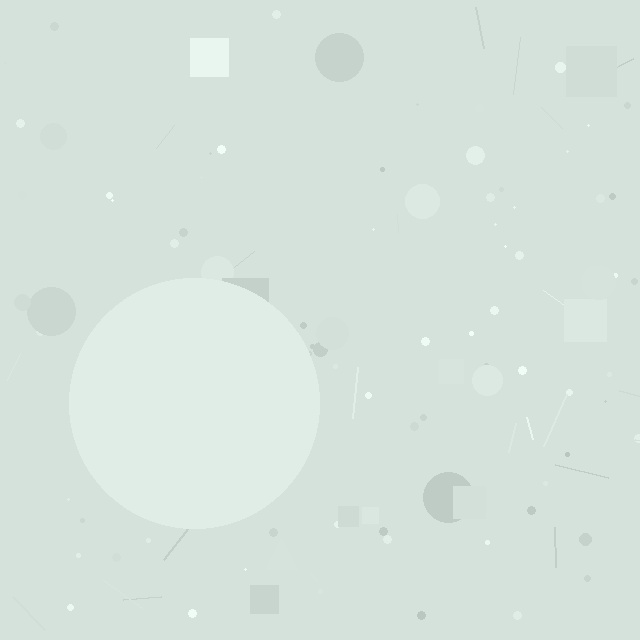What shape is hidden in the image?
A circle is hidden in the image.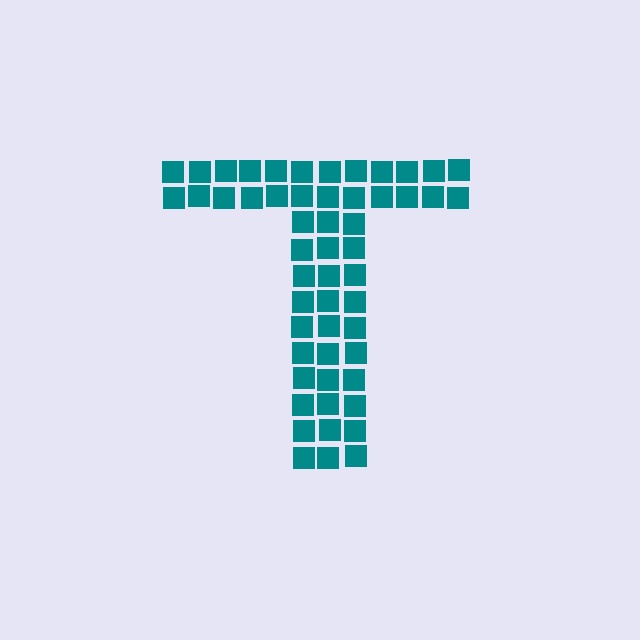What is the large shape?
The large shape is the letter T.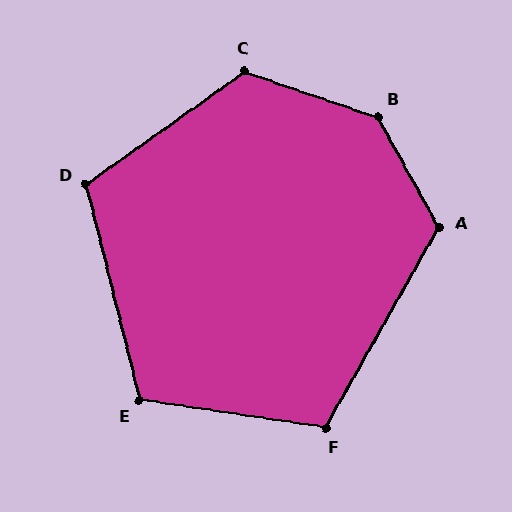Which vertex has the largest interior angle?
B, at approximately 138 degrees.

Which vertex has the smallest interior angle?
F, at approximately 111 degrees.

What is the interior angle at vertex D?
Approximately 111 degrees (obtuse).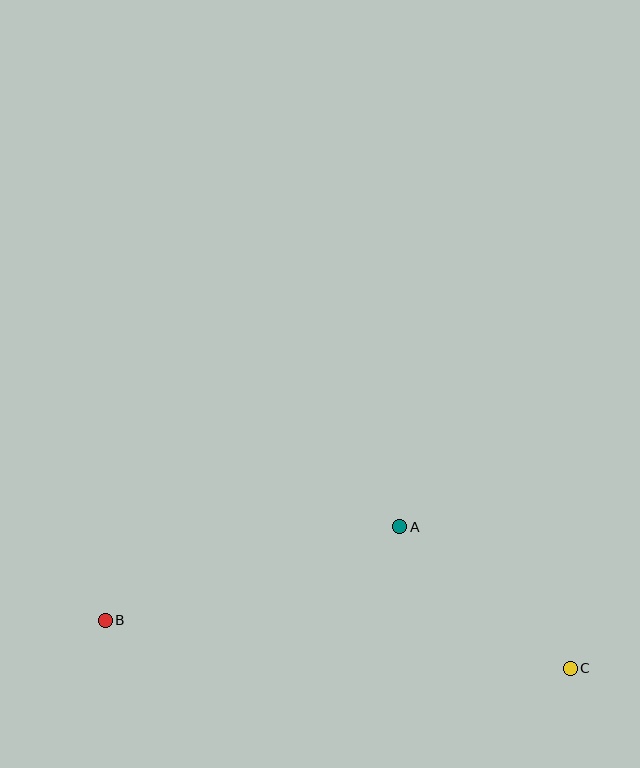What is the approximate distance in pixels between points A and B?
The distance between A and B is approximately 309 pixels.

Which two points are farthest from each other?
Points B and C are farthest from each other.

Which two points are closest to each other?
Points A and C are closest to each other.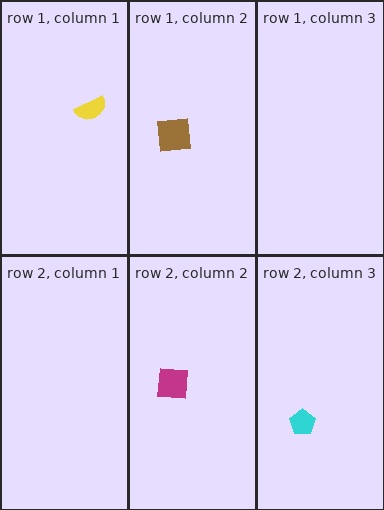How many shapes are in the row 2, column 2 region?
1.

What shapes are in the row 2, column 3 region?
The cyan pentagon.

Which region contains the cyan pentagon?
The row 2, column 3 region.